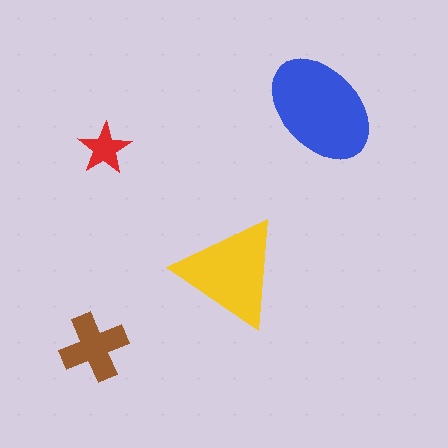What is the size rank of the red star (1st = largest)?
4th.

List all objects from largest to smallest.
The blue ellipse, the yellow triangle, the brown cross, the red star.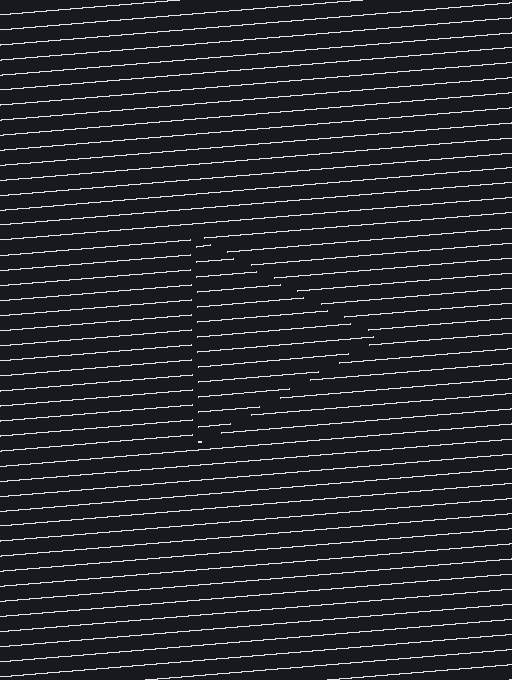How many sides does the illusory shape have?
3 sides — the line-ends trace a triangle.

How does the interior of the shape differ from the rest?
The interior of the shape contains the same grating, shifted by half a period — the contour is defined by the phase discontinuity where line-ends from the inner and outer gratings abut.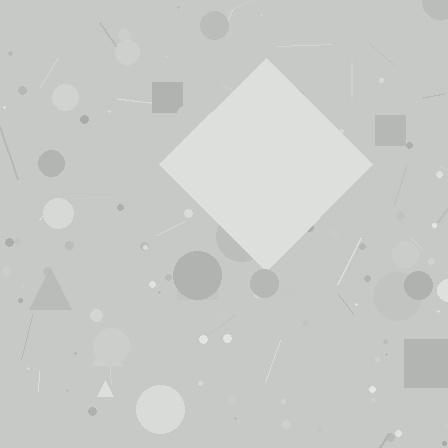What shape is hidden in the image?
A diamond is hidden in the image.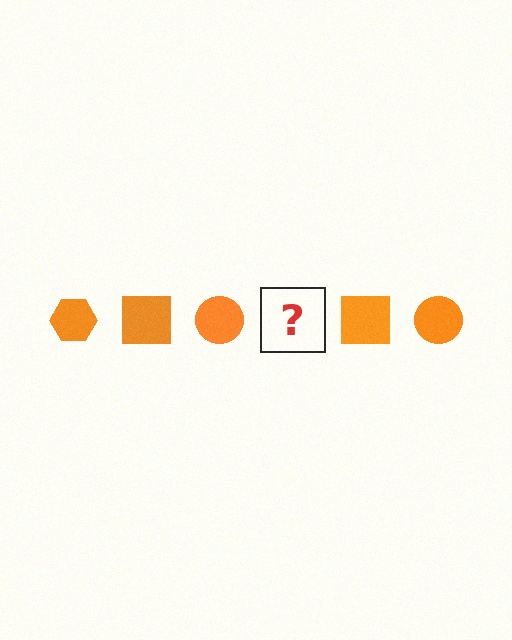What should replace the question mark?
The question mark should be replaced with an orange hexagon.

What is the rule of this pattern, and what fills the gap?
The rule is that the pattern cycles through hexagon, square, circle shapes in orange. The gap should be filled with an orange hexagon.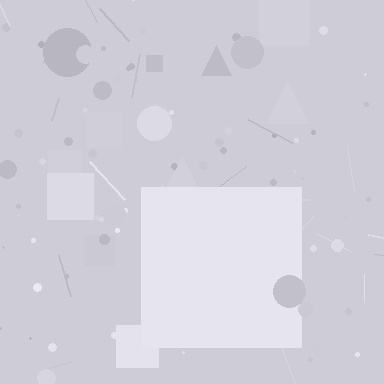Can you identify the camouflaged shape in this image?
The camouflaged shape is a square.